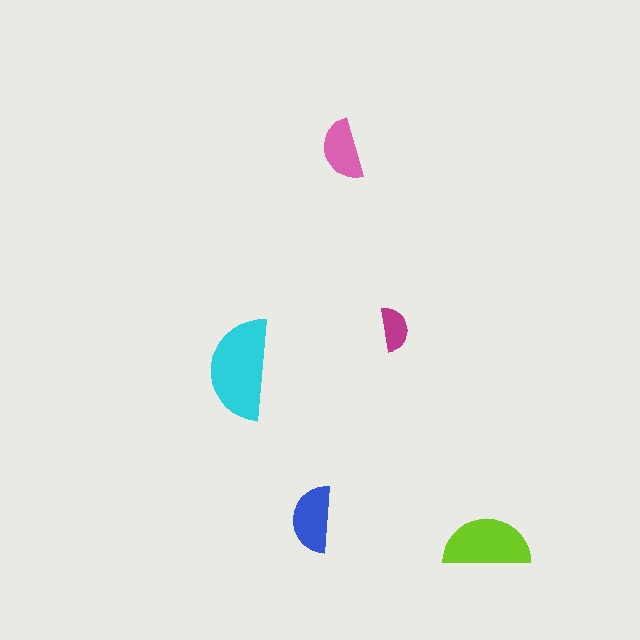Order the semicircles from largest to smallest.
the cyan one, the lime one, the blue one, the pink one, the magenta one.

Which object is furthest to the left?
The cyan semicircle is leftmost.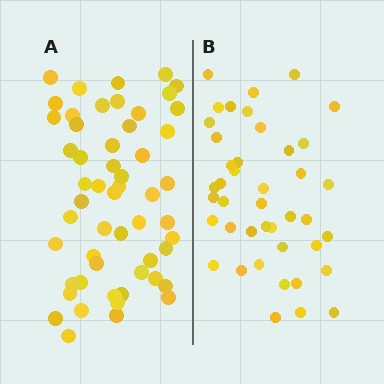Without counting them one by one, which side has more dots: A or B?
Region A (the left region) has more dots.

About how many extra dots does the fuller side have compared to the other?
Region A has roughly 12 or so more dots than region B.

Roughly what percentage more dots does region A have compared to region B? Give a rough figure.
About 30% more.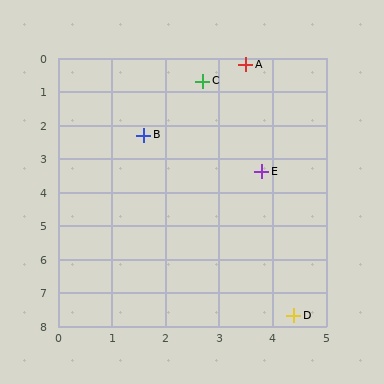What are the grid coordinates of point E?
Point E is at approximately (3.8, 3.4).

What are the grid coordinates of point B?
Point B is at approximately (1.6, 2.3).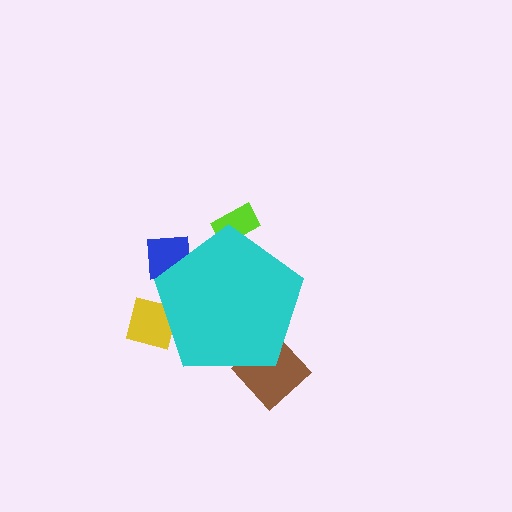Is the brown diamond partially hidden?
Yes, the brown diamond is partially hidden behind the cyan pentagon.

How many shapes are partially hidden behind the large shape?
4 shapes are partially hidden.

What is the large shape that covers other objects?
A cyan pentagon.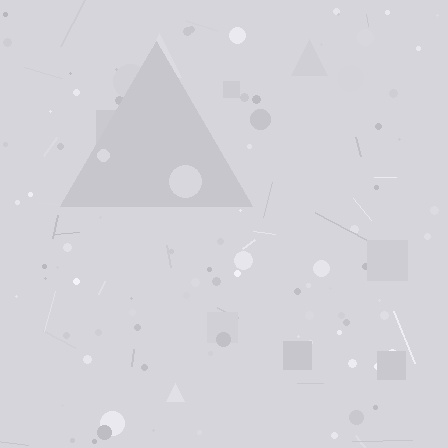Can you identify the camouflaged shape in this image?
The camouflaged shape is a triangle.